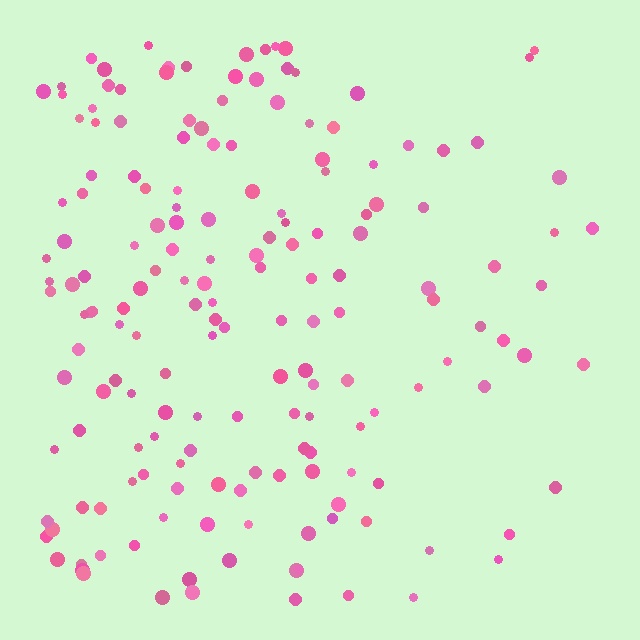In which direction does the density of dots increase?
From right to left, with the left side densest.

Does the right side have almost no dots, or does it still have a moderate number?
Still a moderate number, just noticeably fewer than the left.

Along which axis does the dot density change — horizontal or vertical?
Horizontal.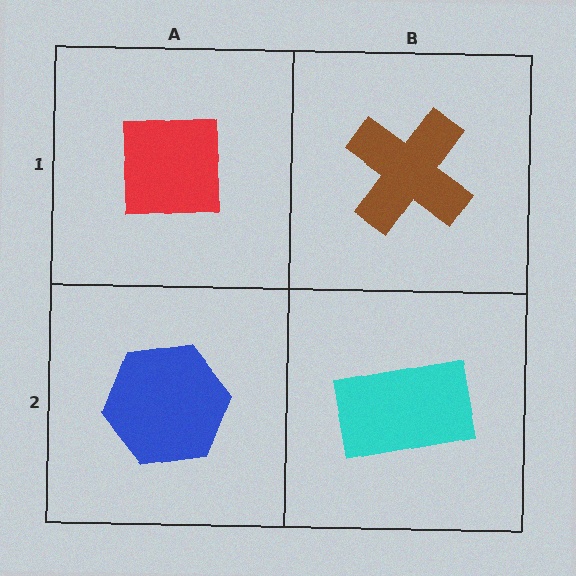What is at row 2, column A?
A blue hexagon.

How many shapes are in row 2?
2 shapes.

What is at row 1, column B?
A brown cross.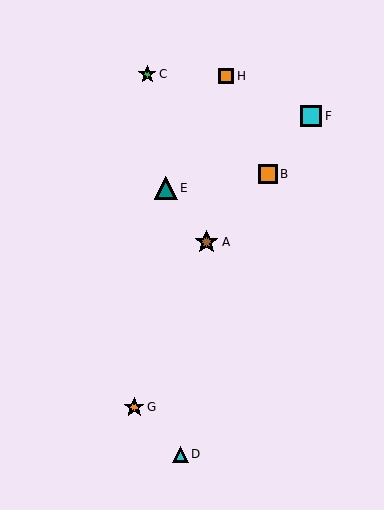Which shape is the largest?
The brown star (labeled A) is the largest.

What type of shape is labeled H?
Shape H is an orange square.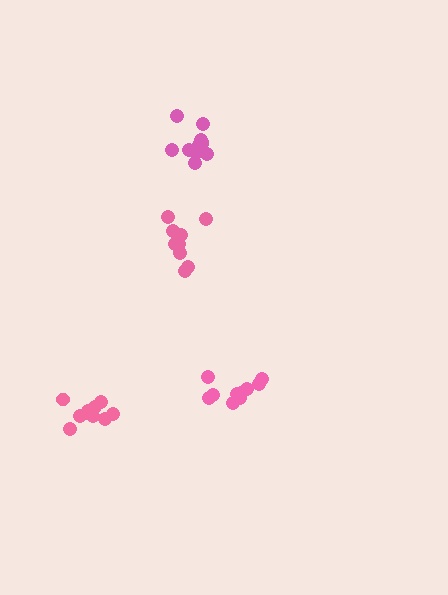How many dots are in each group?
Group 1: 10 dots, Group 2: 10 dots, Group 3: 10 dots, Group 4: 10 dots (40 total).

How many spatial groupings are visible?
There are 4 spatial groupings.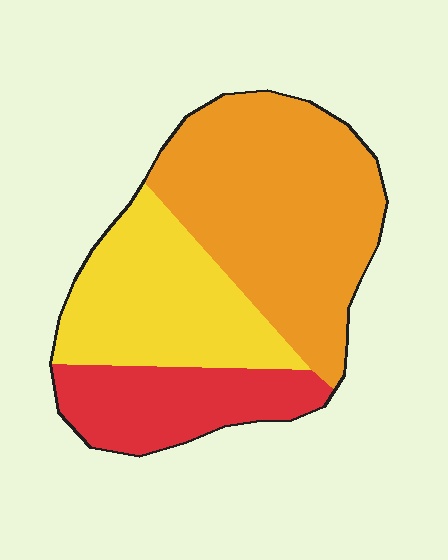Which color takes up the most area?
Orange, at roughly 50%.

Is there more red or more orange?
Orange.